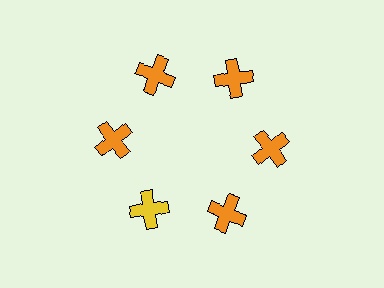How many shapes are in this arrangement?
There are 6 shapes arranged in a ring pattern.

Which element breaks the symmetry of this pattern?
The yellow cross at roughly the 7 o'clock position breaks the symmetry. All other shapes are orange crosses.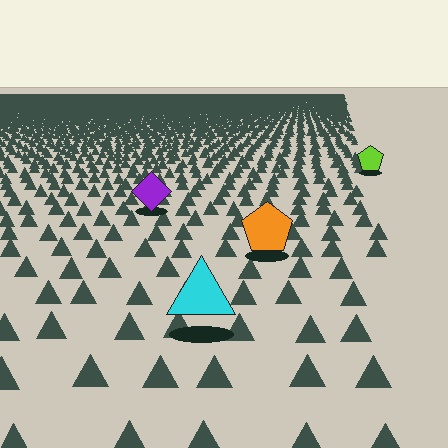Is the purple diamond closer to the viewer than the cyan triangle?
No. The cyan triangle is closer — you can tell from the texture gradient: the ground texture is coarser near it.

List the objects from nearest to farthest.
From nearest to farthest: the cyan triangle, the orange pentagon, the purple diamond, the lime pentagon.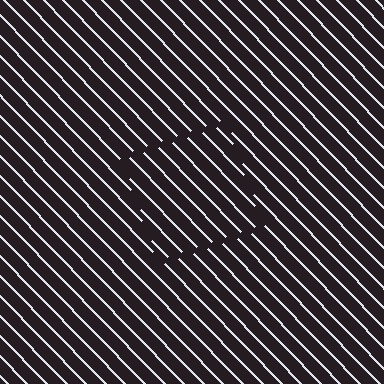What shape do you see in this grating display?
An illusory square. The interior of the shape contains the same grating, shifted by half a period — the contour is defined by the phase discontinuity where line-ends from the inner and outer gratings abut.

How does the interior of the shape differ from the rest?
The interior of the shape contains the same grating, shifted by half a period — the contour is defined by the phase discontinuity where line-ends from the inner and outer gratings abut.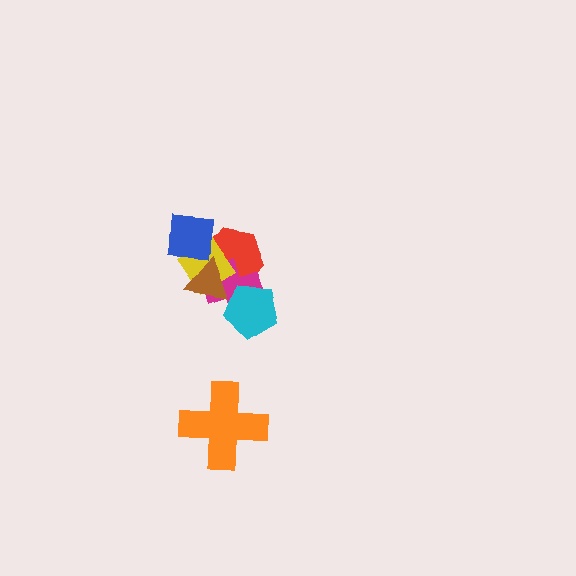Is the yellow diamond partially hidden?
Yes, it is partially covered by another shape.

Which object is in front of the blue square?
The brown triangle is in front of the blue square.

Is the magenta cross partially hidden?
Yes, it is partially covered by another shape.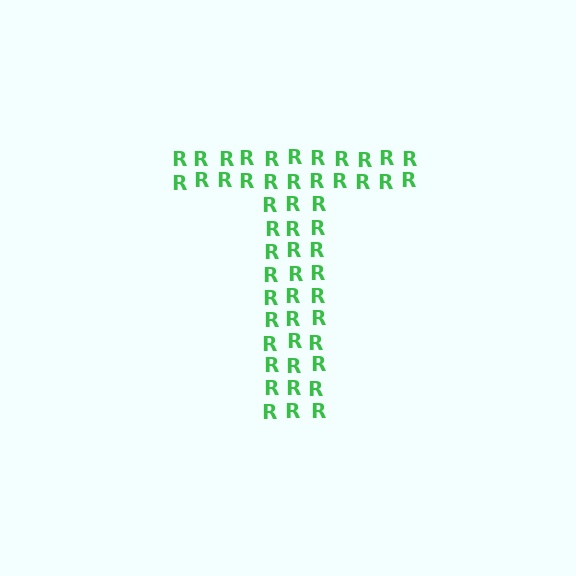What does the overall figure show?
The overall figure shows the letter T.